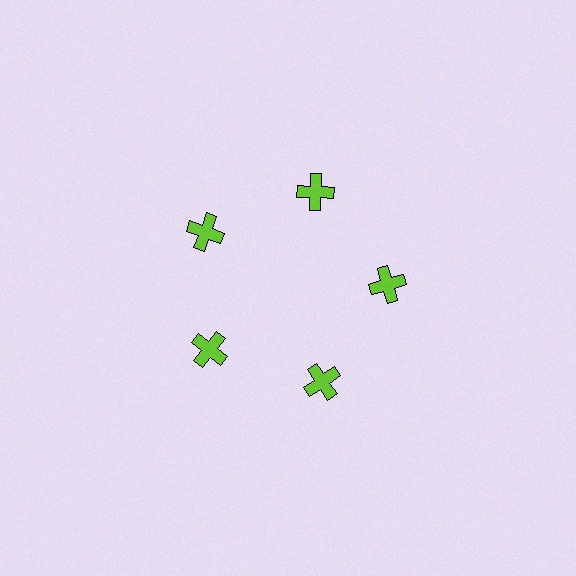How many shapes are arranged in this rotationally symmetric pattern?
There are 5 shapes, arranged in 5 groups of 1.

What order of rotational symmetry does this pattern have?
This pattern has 5-fold rotational symmetry.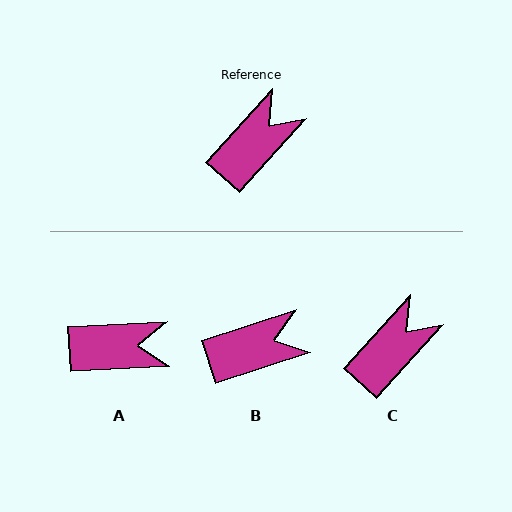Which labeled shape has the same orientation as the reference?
C.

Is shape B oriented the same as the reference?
No, it is off by about 30 degrees.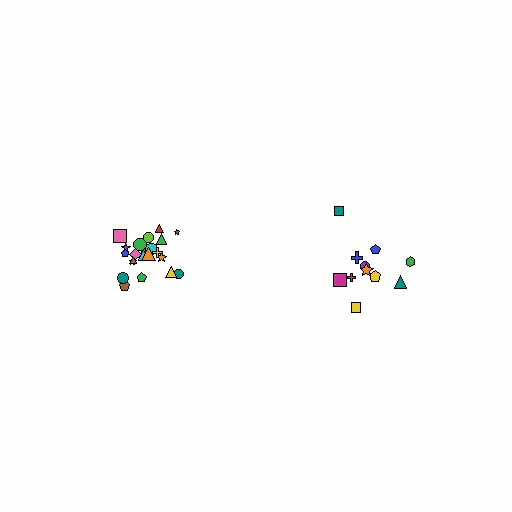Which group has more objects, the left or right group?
The left group.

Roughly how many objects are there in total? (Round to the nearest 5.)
Roughly 35 objects in total.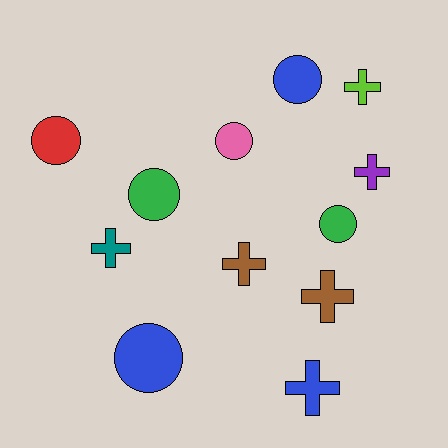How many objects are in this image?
There are 12 objects.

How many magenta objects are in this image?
There are no magenta objects.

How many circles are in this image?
There are 6 circles.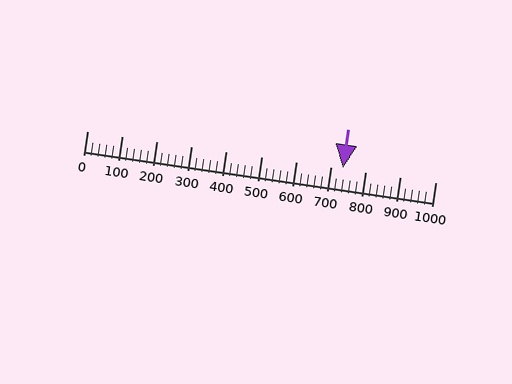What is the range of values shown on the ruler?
The ruler shows values from 0 to 1000.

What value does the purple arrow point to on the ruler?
The purple arrow points to approximately 735.